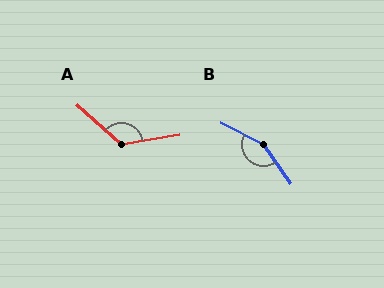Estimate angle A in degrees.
Approximately 130 degrees.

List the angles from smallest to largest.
A (130°), B (151°).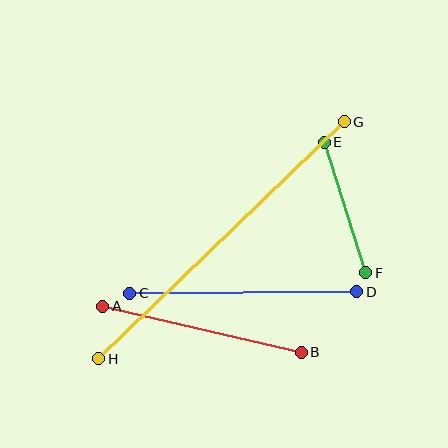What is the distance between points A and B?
The distance is approximately 204 pixels.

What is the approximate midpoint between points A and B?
The midpoint is at approximately (202, 329) pixels.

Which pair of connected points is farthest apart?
Points G and H are farthest apart.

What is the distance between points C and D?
The distance is approximately 227 pixels.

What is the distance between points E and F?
The distance is approximately 137 pixels.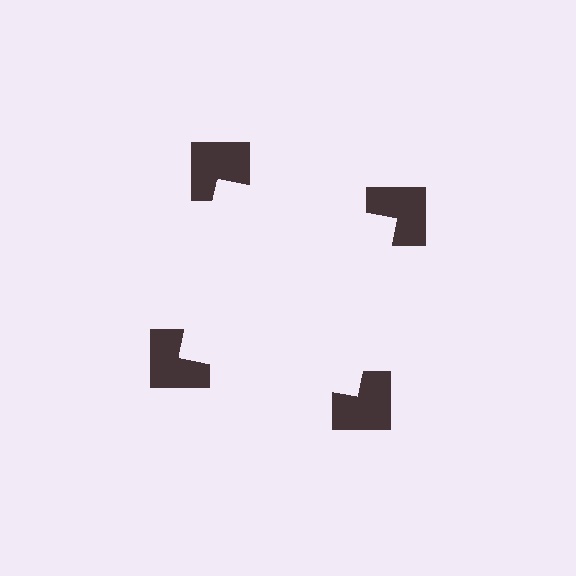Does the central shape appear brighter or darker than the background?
It typically appears slightly brighter than the background, even though no actual brightness change is drawn.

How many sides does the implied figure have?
4 sides.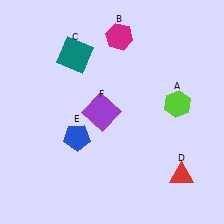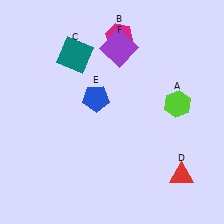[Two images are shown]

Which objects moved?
The objects that moved are: the blue pentagon (E), the purple square (F).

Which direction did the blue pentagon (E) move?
The blue pentagon (E) moved up.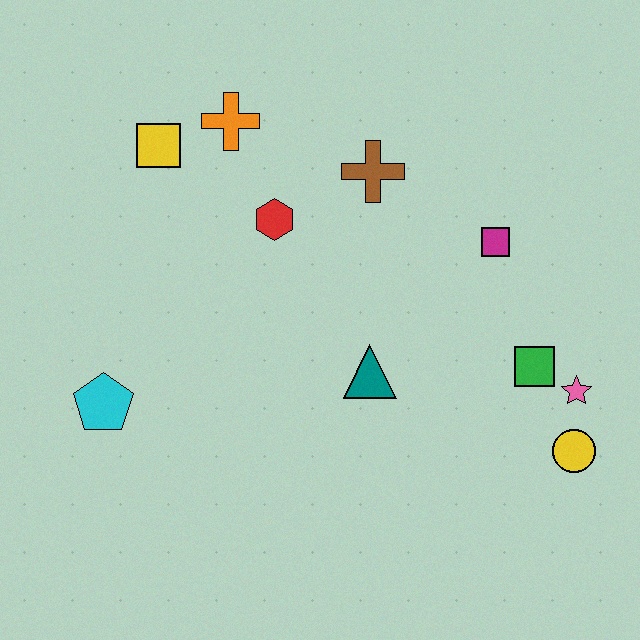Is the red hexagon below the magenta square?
No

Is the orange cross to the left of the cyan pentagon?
No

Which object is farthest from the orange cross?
The yellow circle is farthest from the orange cross.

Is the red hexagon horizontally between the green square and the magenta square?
No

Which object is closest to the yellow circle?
The pink star is closest to the yellow circle.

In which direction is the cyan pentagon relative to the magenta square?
The cyan pentagon is to the left of the magenta square.